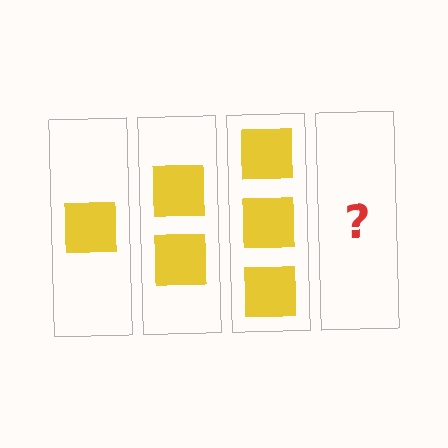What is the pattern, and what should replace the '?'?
The pattern is that each step adds one more square. The '?' should be 4 squares.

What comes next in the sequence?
The next element should be 4 squares.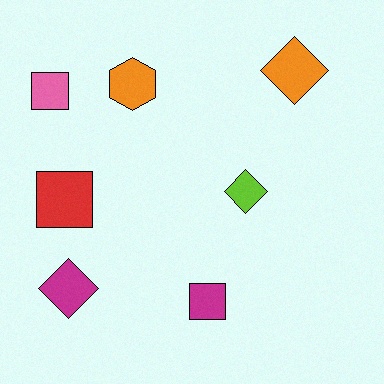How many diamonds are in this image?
There are 3 diamonds.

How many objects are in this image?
There are 7 objects.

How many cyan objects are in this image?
There are no cyan objects.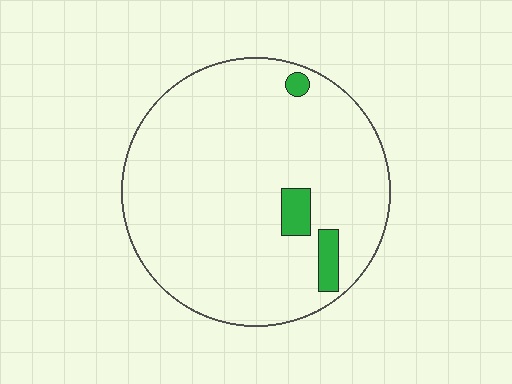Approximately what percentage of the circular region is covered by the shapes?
Approximately 5%.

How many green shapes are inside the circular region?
3.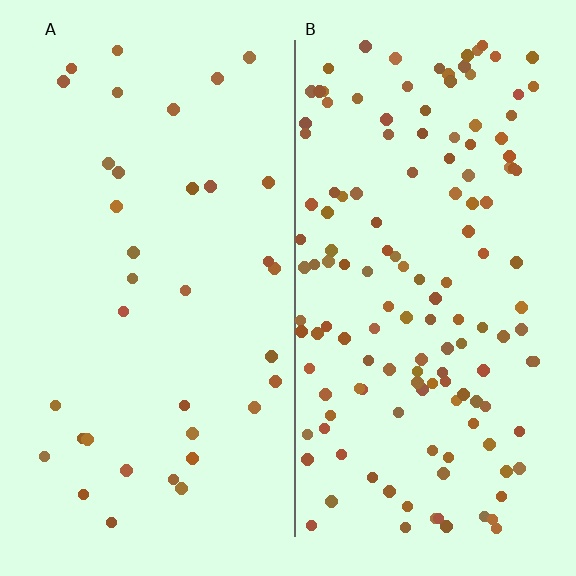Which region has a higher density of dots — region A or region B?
B (the right).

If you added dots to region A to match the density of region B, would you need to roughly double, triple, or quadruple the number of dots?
Approximately quadruple.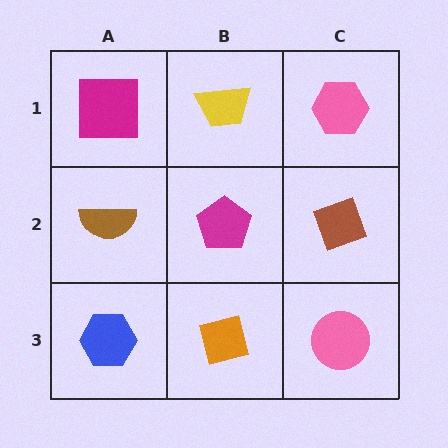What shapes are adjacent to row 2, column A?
A magenta square (row 1, column A), a blue hexagon (row 3, column A), a magenta pentagon (row 2, column B).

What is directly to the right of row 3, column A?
An orange square.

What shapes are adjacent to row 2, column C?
A pink hexagon (row 1, column C), a pink circle (row 3, column C), a magenta pentagon (row 2, column B).